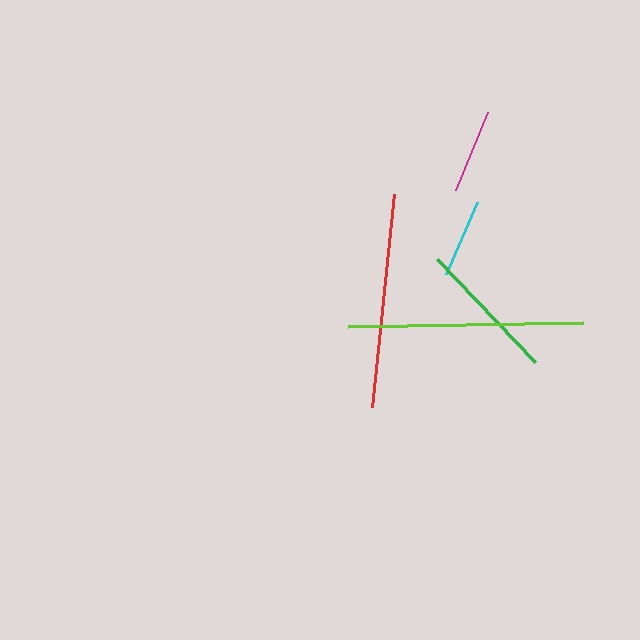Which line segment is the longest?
The lime line is the longest at approximately 235 pixels.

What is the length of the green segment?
The green segment is approximately 142 pixels long.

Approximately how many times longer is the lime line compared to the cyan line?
The lime line is approximately 3.0 times the length of the cyan line.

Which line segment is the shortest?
The cyan line is the shortest at approximately 78 pixels.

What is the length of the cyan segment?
The cyan segment is approximately 78 pixels long.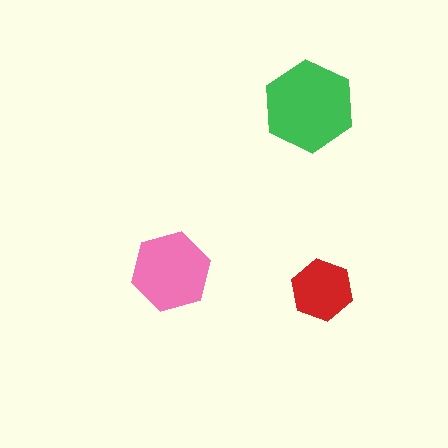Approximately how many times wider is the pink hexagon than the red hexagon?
About 1.5 times wider.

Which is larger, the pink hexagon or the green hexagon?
The green one.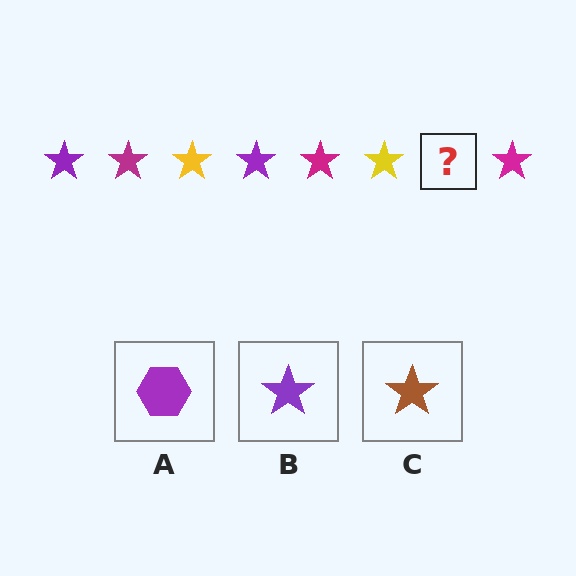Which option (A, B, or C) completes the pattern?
B.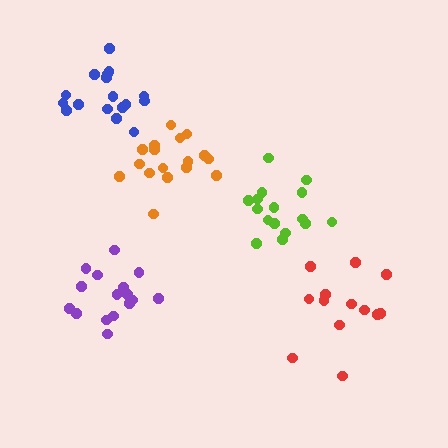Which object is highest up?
The blue cluster is topmost.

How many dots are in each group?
Group 1: 17 dots, Group 2: 13 dots, Group 3: 16 dots, Group 4: 17 dots, Group 5: 17 dots (80 total).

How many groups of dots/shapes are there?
There are 5 groups.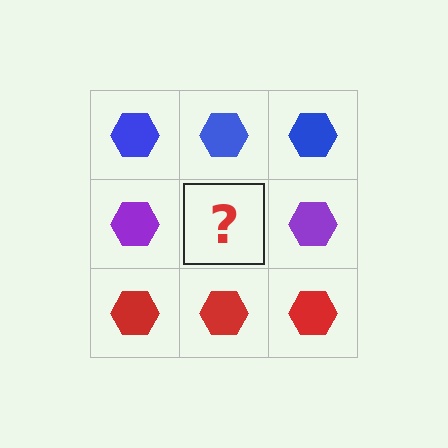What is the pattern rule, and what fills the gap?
The rule is that each row has a consistent color. The gap should be filled with a purple hexagon.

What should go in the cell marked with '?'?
The missing cell should contain a purple hexagon.